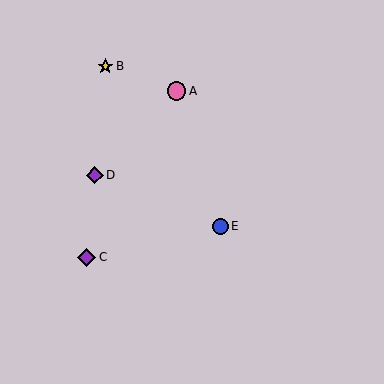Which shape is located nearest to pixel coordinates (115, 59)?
The yellow star (labeled B) at (105, 66) is nearest to that location.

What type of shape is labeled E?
Shape E is a blue circle.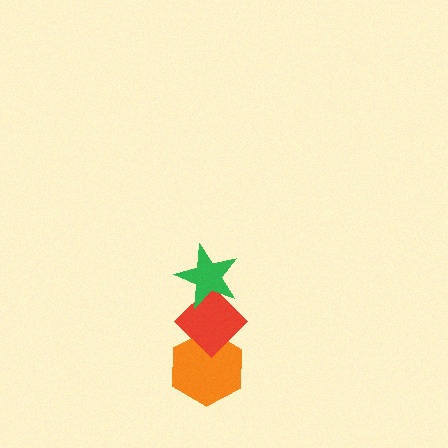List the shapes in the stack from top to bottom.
From top to bottom: the green star, the red diamond, the orange hexagon.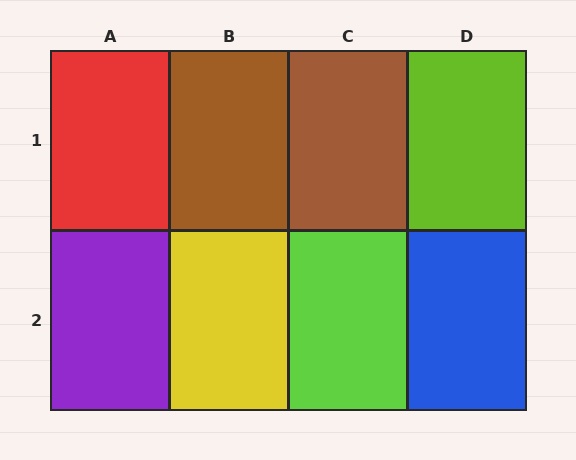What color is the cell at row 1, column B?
Brown.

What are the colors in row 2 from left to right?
Purple, yellow, lime, blue.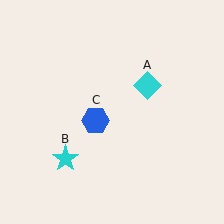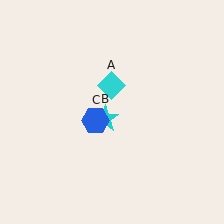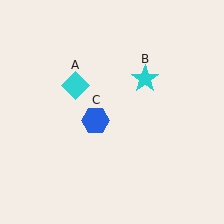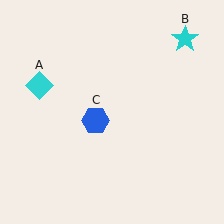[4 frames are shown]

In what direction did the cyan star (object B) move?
The cyan star (object B) moved up and to the right.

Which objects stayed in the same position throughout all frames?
Blue hexagon (object C) remained stationary.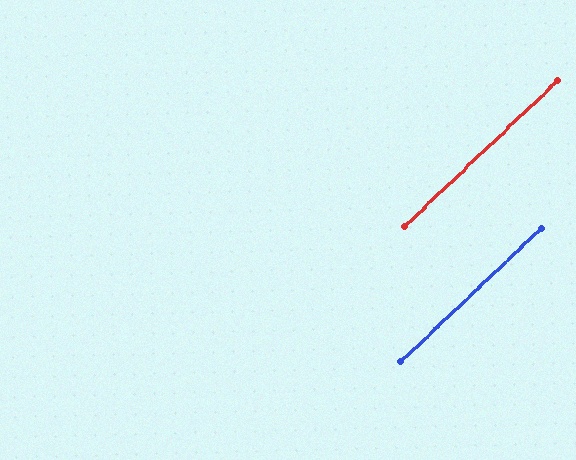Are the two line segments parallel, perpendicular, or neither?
Parallel — their directions differ by only 0.1°.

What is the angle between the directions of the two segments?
Approximately 0 degrees.